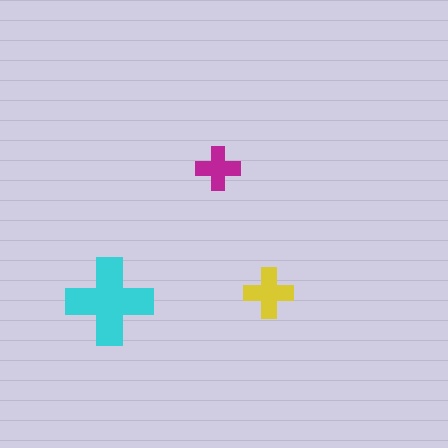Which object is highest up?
The magenta cross is topmost.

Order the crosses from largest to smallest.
the cyan one, the yellow one, the magenta one.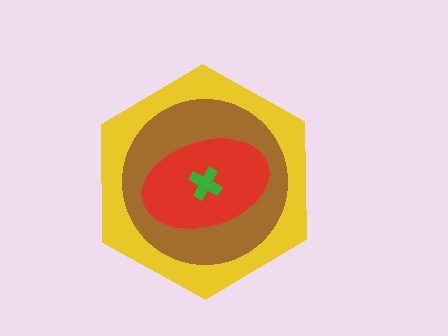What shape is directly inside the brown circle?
The red ellipse.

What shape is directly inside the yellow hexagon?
The brown circle.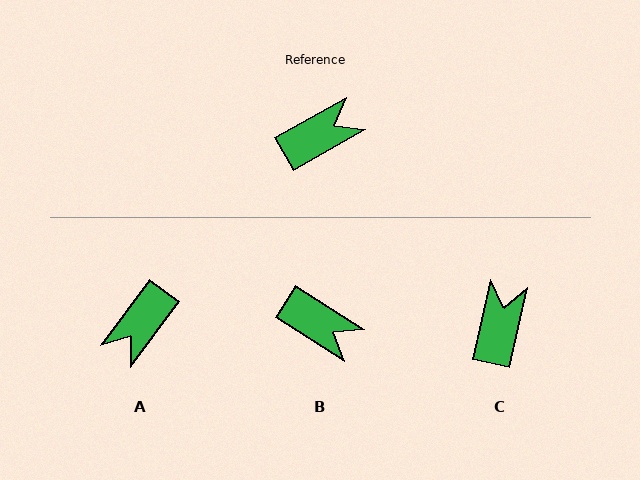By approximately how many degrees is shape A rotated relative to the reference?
Approximately 156 degrees clockwise.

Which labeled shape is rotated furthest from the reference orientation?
A, about 156 degrees away.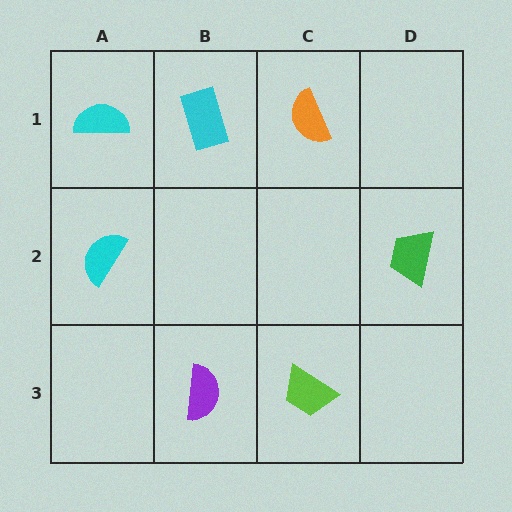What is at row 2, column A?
A cyan semicircle.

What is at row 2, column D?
A green trapezoid.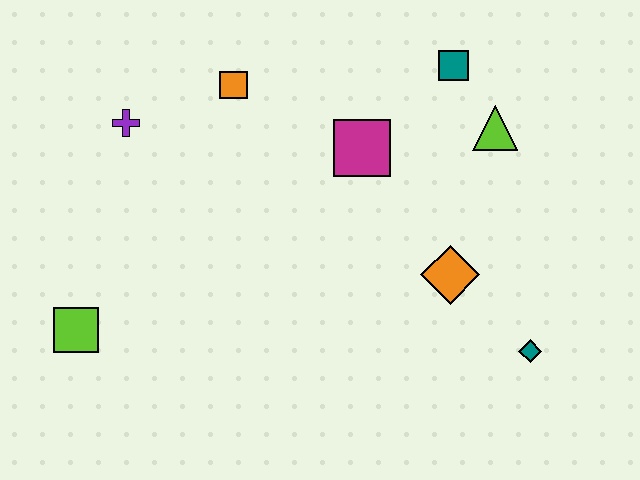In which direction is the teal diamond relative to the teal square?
The teal diamond is below the teal square.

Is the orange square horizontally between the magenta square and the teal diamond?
No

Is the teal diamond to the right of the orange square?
Yes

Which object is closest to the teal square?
The lime triangle is closest to the teal square.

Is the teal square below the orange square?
No